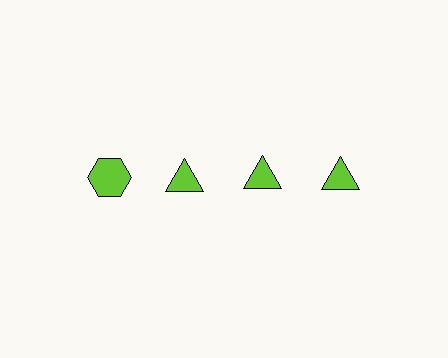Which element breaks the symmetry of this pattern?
The lime hexagon in the top row, leftmost column breaks the symmetry. All other shapes are lime triangles.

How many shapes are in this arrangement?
There are 4 shapes arranged in a grid pattern.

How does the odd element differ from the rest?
It has a different shape: hexagon instead of triangle.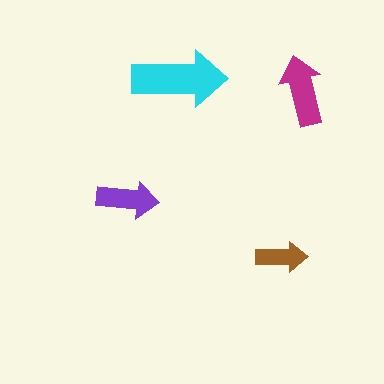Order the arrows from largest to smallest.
the cyan one, the magenta one, the purple one, the brown one.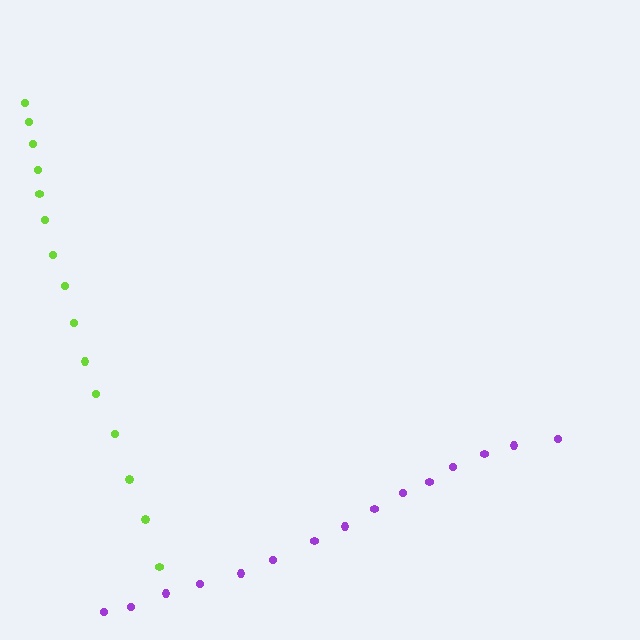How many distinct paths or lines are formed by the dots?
There are 2 distinct paths.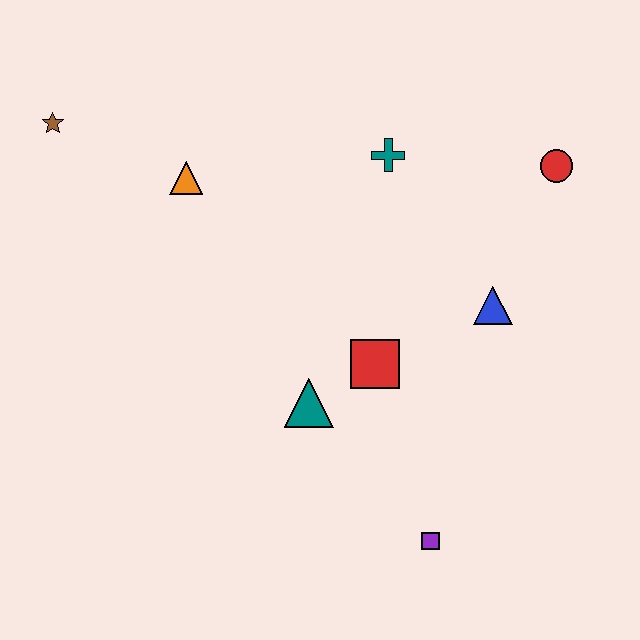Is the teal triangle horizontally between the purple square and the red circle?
No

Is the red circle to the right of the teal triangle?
Yes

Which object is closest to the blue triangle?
The red square is closest to the blue triangle.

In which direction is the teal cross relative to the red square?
The teal cross is above the red square.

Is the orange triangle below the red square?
No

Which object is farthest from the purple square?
The brown star is farthest from the purple square.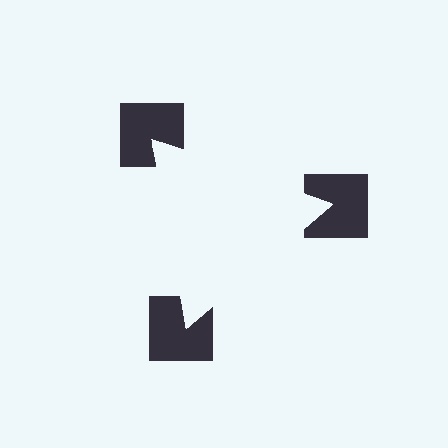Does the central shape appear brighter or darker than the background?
It typically appears slightly brighter than the background, even though no actual brightness change is drawn.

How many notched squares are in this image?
There are 3 — one at each vertex of the illusory triangle.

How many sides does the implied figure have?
3 sides.